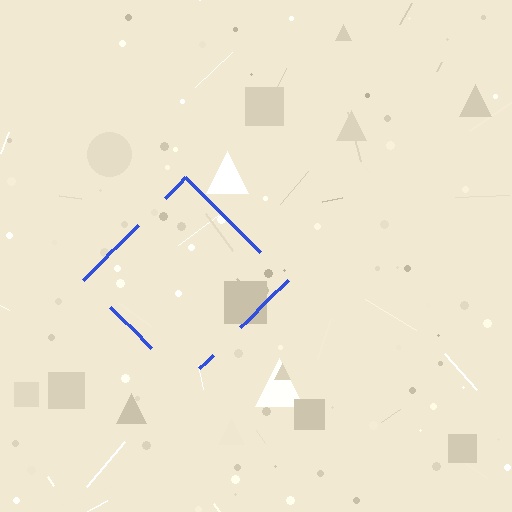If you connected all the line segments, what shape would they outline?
They would outline a diamond.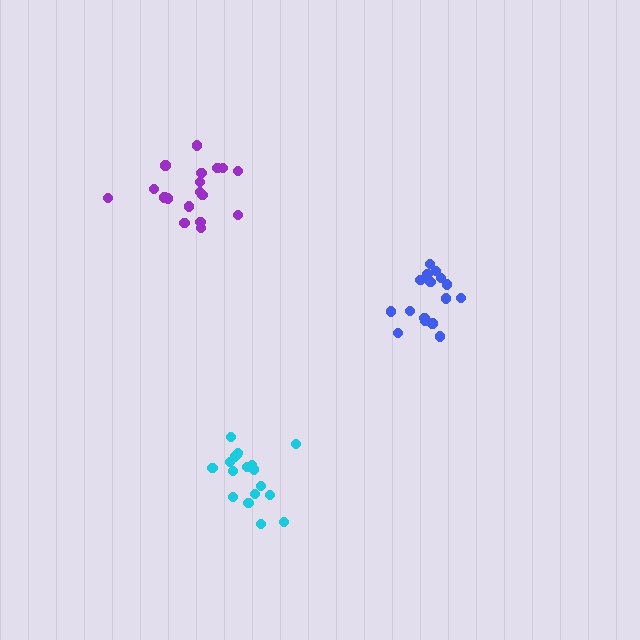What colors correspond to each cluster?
The clusters are colored: blue, purple, cyan.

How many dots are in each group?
Group 1: 16 dots, Group 2: 18 dots, Group 3: 18 dots (52 total).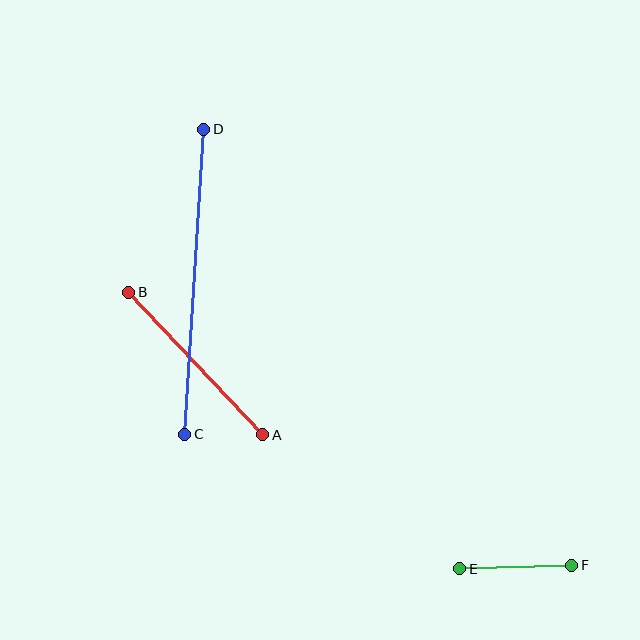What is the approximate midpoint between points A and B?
The midpoint is at approximately (196, 364) pixels.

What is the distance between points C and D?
The distance is approximately 305 pixels.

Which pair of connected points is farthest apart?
Points C and D are farthest apart.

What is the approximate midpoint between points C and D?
The midpoint is at approximately (194, 282) pixels.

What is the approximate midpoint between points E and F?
The midpoint is at approximately (516, 567) pixels.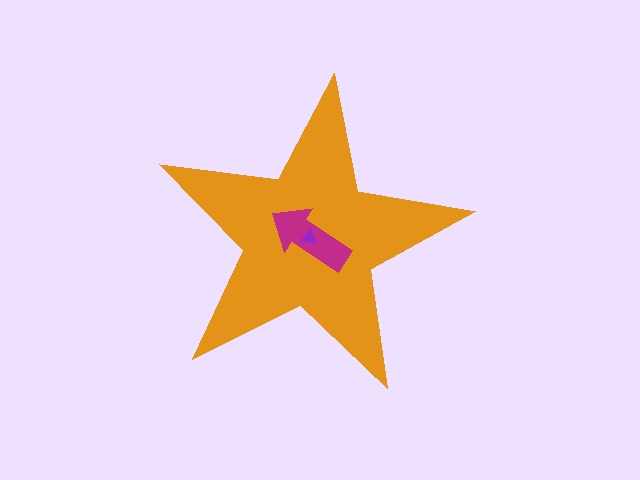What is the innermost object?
The purple triangle.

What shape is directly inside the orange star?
The magenta arrow.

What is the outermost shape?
The orange star.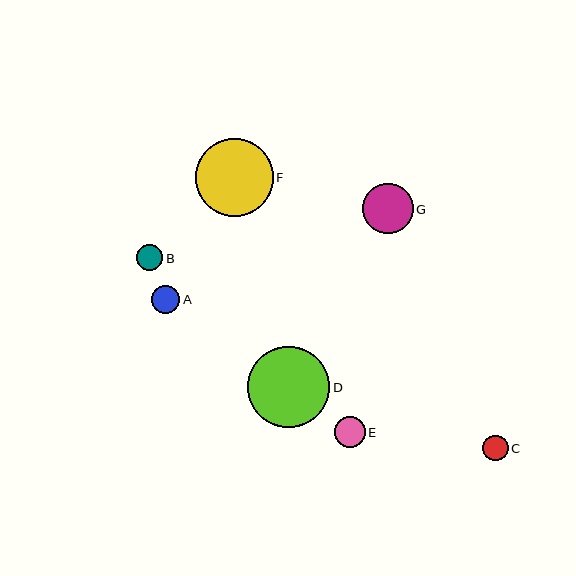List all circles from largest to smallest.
From largest to smallest: D, F, G, E, A, B, C.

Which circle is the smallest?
Circle C is the smallest with a size of approximately 25 pixels.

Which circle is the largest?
Circle D is the largest with a size of approximately 82 pixels.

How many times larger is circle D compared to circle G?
Circle D is approximately 1.6 times the size of circle G.